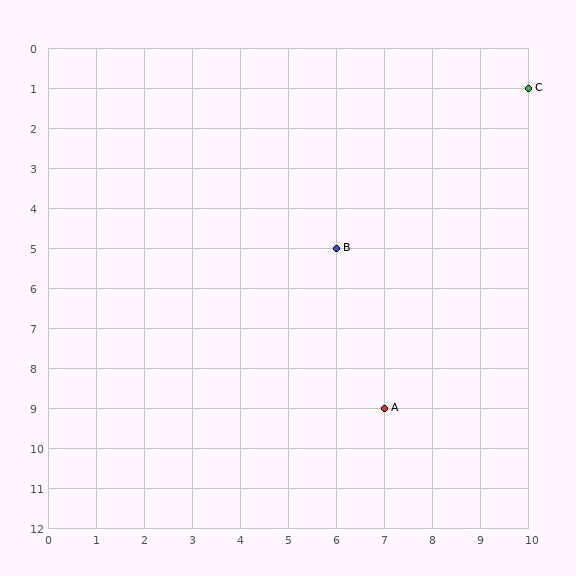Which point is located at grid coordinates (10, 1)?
Point C is at (10, 1).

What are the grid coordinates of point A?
Point A is at grid coordinates (7, 9).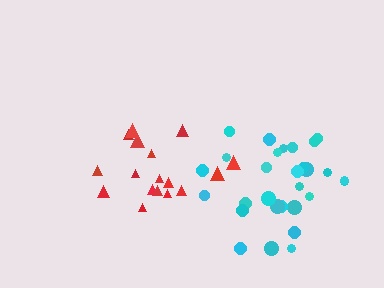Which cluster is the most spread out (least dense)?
Red.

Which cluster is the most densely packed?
Cyan.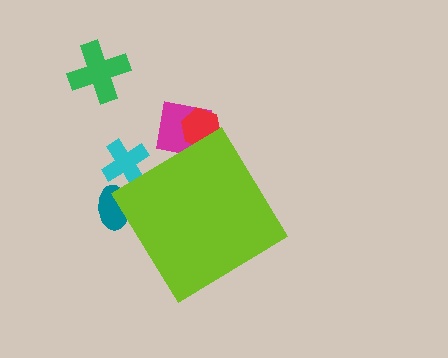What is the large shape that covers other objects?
A lime diamond.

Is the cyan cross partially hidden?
Yes, the cyan cross is partially hidden behind the lime diamond.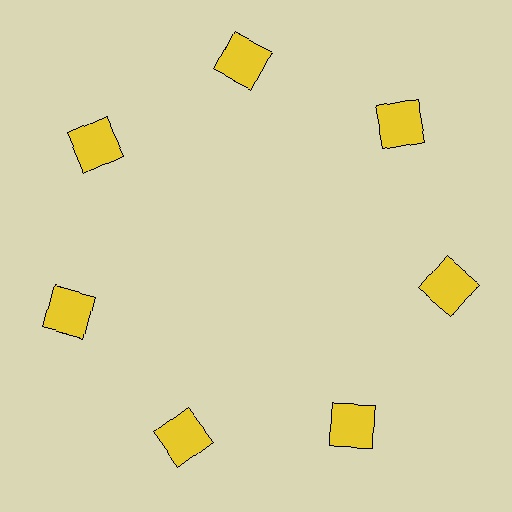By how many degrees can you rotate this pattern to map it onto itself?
The pattern maps onto itself every 51 degrees of rotation.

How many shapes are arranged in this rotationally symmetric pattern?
There are 7 shapes, arranged in 7 groups of 1.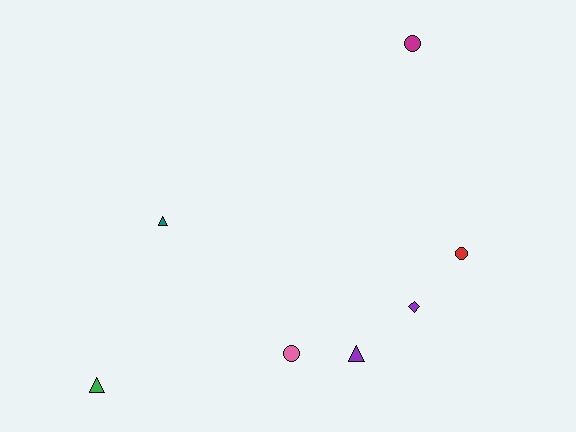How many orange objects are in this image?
There are no orange objects.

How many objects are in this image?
There are 7 objects.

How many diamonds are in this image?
There is 1 diamond.